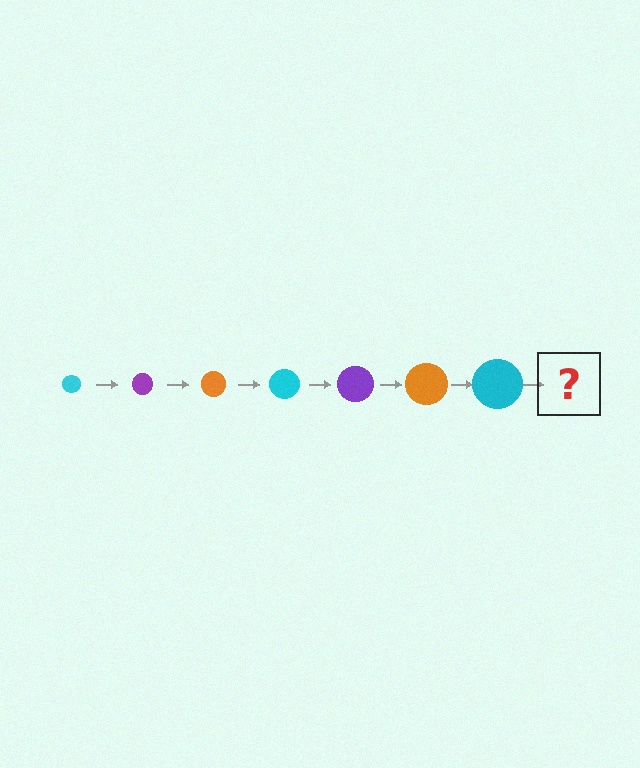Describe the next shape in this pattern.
It should be a purple circle, larger than the previous one.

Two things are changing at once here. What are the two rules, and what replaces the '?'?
The two rules are that the circle grows larger each step and the color cycles through cyan, purple, and orange. The '?' should be a purple circle, larger than the previous one.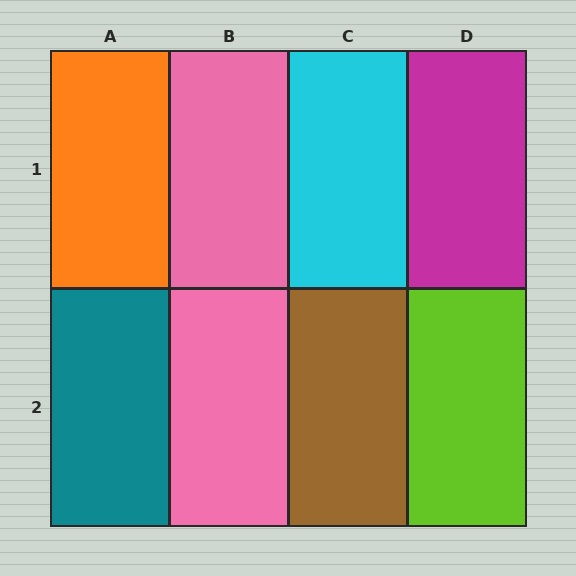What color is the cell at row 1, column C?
Cyan.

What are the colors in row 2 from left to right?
Teal, pink, brown, lime.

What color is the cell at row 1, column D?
Magenta.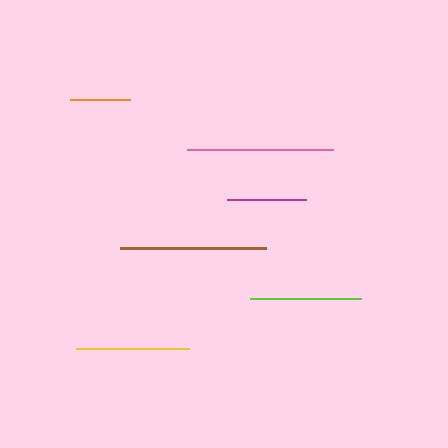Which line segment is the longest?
The pink line is the longest at approximately 146 pixels.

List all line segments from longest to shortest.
From longest to shortest: pink, brown, yellow, lime, magenta, orange.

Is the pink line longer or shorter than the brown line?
The pink line is longer than the brown line.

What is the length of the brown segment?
The brown segment is approximately 146 pixels long.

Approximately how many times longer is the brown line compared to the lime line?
The brown line is approximately 1.3 times the length of the lime line.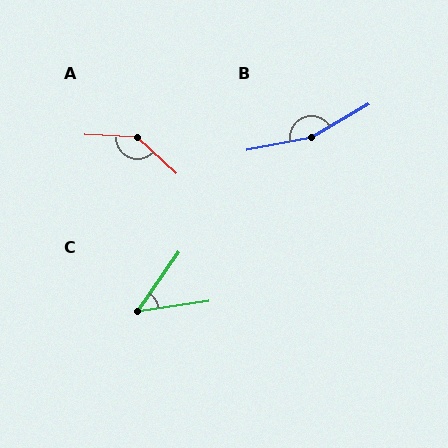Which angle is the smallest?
C, at approximately 46 degrees.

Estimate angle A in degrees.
Approximately 140 degrees.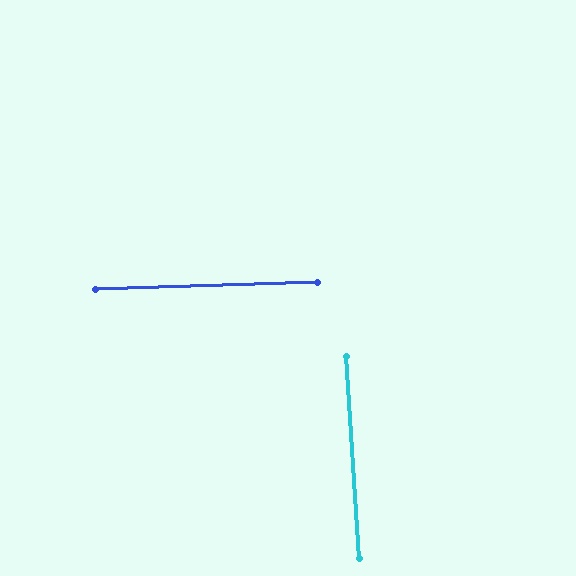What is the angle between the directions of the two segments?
Approximately 88 degrees.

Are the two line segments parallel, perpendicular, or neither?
Perpendicular — they meet at approximately 88°.